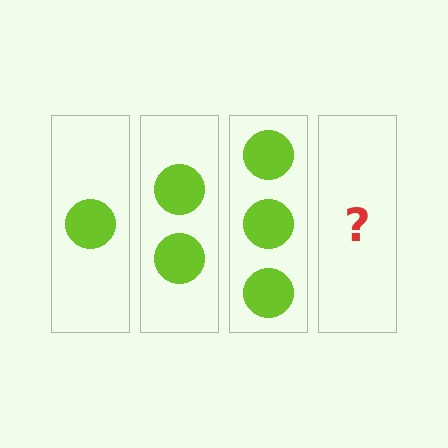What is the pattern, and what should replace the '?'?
The pattern is that each step adds one more circle. The '?' should be 4 circles.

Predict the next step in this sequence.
The next step is 4 circles.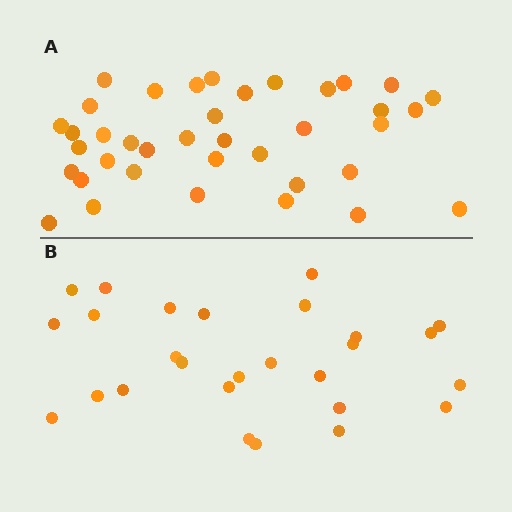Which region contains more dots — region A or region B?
Region A (the top region) has more dots.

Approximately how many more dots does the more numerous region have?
Region A has roughly 12 or so more dots than region B.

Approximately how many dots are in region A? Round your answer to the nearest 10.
About 40 dots. (The exact count is 38, which rounds to 40.)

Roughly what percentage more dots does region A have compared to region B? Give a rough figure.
About 40% more.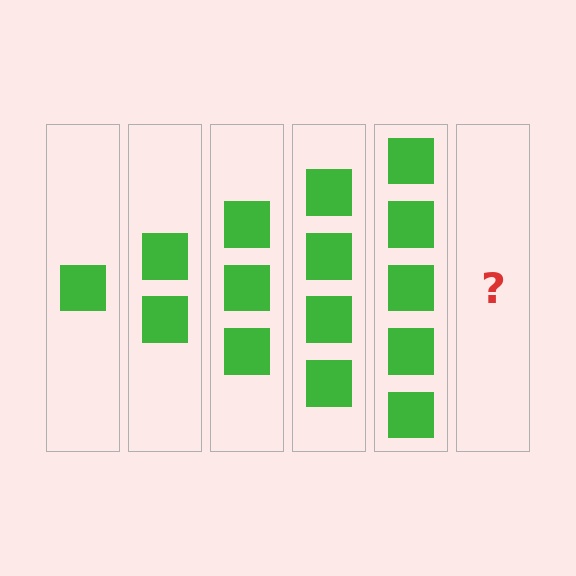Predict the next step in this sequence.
The next step is 6 squares.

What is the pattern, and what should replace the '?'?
The pattern is that each step adds one more square. The '?' should be 6 squares.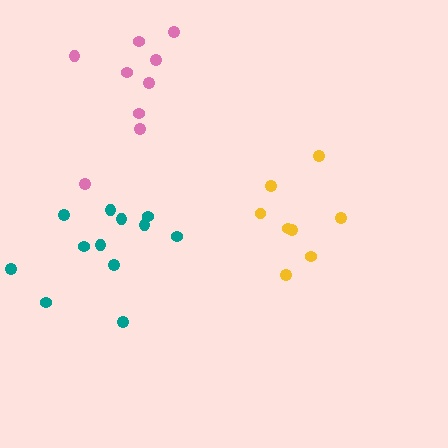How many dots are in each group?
Group 1: 12 dots, Group 2: 8 dots, Group 3: 9 dots (29 total).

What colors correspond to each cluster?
The clusters are colored: teal, yellow, pink.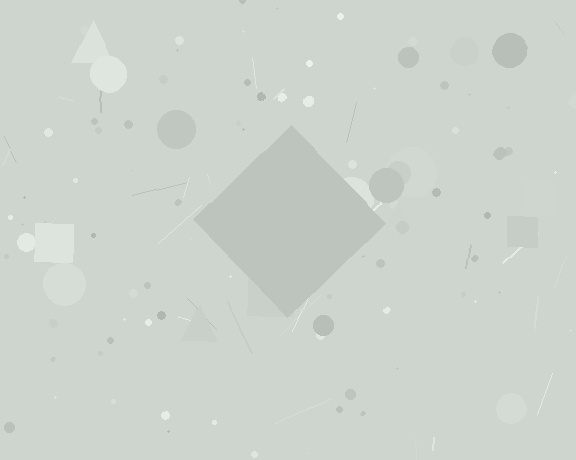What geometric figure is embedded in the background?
A diamond is embedded in the background.